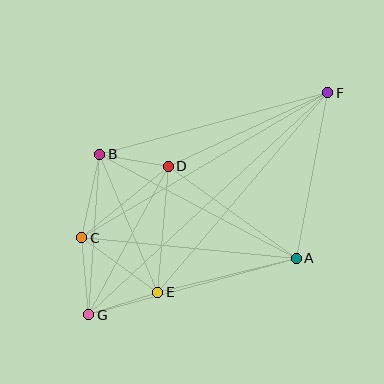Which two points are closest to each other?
Points B and D are closest to each other.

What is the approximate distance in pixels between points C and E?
The distance between C and E is approximately 94 pixels.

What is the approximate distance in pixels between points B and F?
The distance between B and F is approximately 236 pixels.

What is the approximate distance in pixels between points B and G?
The distance between B and G is approximately 161 pixels.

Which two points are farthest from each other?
Points F and G are farthest from each other.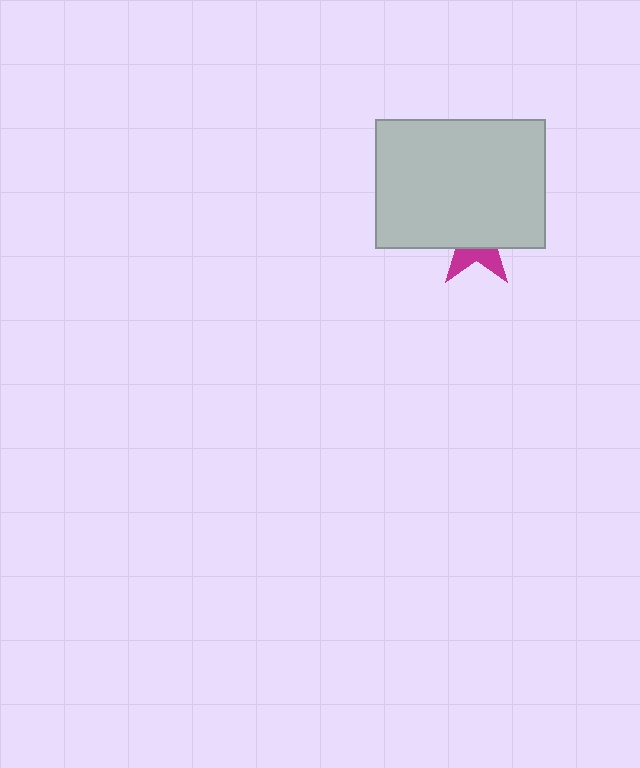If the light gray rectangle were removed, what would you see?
You would see the complete magenta star.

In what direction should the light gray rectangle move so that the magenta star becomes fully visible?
The light gray rectangle should move up. That is the shortest direction to clear the overlap and leave the magenta star fully visible.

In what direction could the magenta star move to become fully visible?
The magenta star could move down. That would shift it out from behind the light gray rectangle entirely.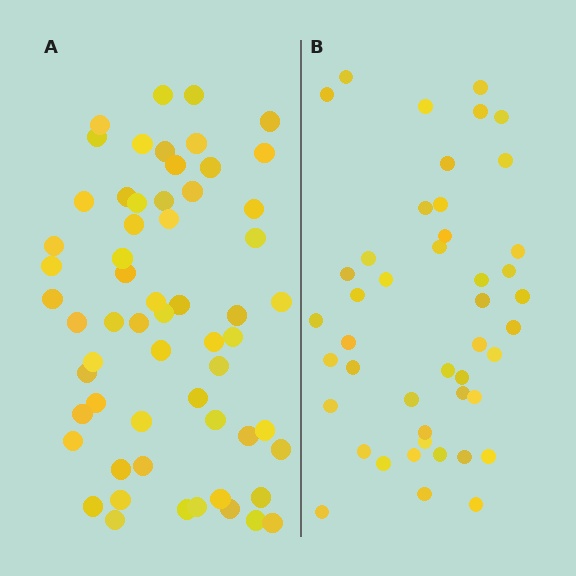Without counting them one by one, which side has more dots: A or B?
Region A (the left region) has more dots.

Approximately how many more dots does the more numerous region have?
Region A has approximately 15 more dots than region B.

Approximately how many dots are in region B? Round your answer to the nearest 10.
About 40 dots. (The exact count is 45, which rounds to 40.)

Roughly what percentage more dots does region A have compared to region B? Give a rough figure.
About 35% more.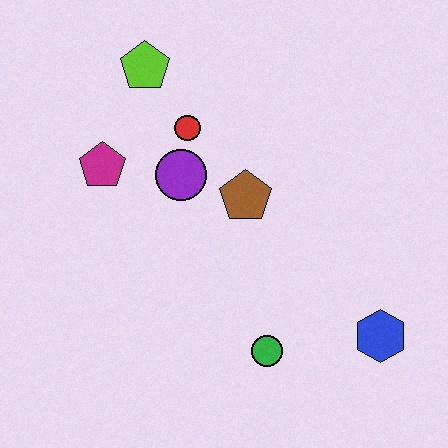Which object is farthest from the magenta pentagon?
The blue hexagon is farthest from the magenta pentagon.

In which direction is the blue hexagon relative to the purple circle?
The blue hexagon is to the right of the purple circle.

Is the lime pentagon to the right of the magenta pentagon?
Yes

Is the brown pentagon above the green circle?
Yes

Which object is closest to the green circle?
The blue hexagon is closest to the green circle.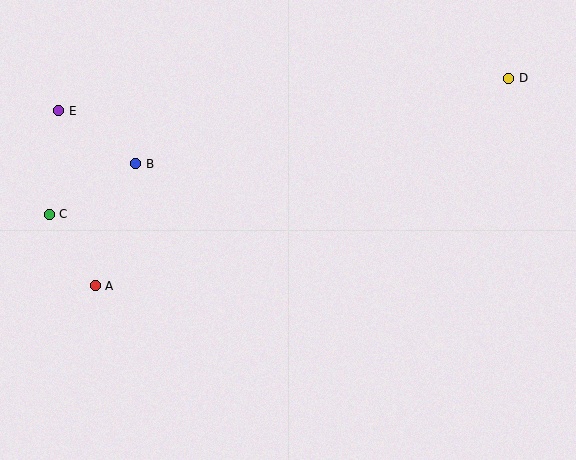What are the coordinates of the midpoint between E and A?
The midpoint between E and A is at (77, 198).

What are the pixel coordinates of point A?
Point A is at (95, 286).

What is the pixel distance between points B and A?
The distance between B and A is 128 pixels.